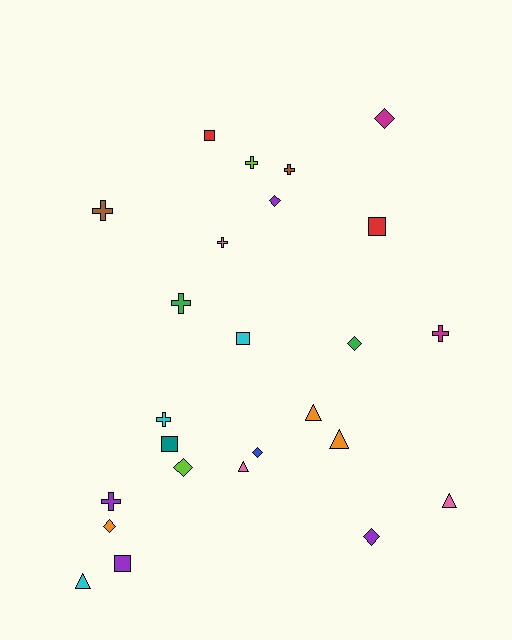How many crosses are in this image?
There are 8 crosses.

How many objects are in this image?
There are 25 objects.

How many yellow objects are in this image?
There are no yellow objects.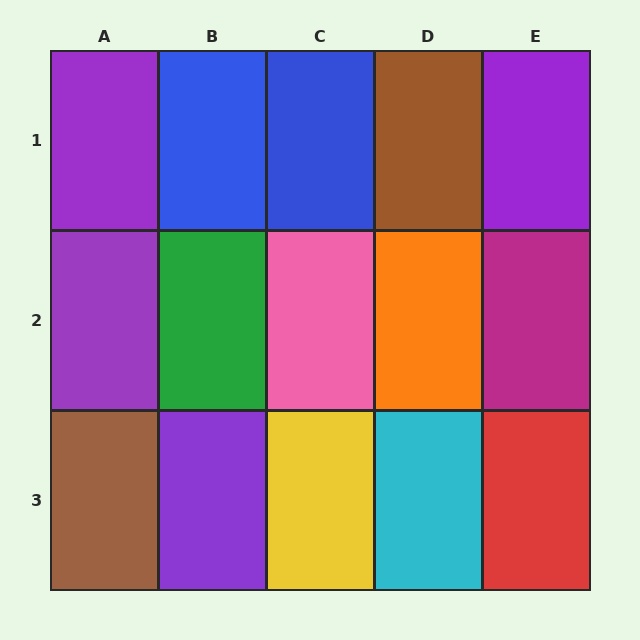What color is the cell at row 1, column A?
Purple.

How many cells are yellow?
1 cell is yellow.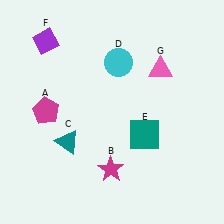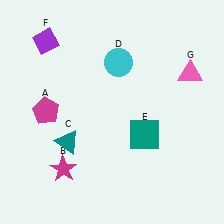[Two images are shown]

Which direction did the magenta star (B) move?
The magenta star (B) moved left.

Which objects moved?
The objects that moved are: the magenta star (B), the pink triangle (G).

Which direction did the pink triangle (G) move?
The pink triangle (G) moved right.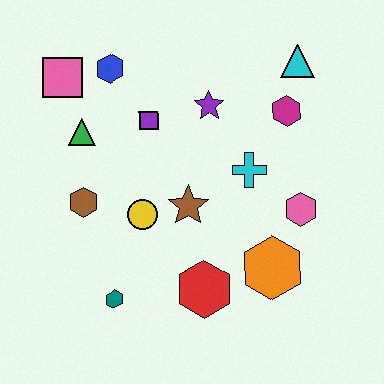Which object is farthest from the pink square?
The orange hexagon is farthest from the pink square.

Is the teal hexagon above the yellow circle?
No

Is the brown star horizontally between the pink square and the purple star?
Yes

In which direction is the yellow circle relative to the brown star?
The yellow circle is to the left of the brown star.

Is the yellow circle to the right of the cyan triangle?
No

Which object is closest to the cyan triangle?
The magenta hexagon is closest to the cyan triangle.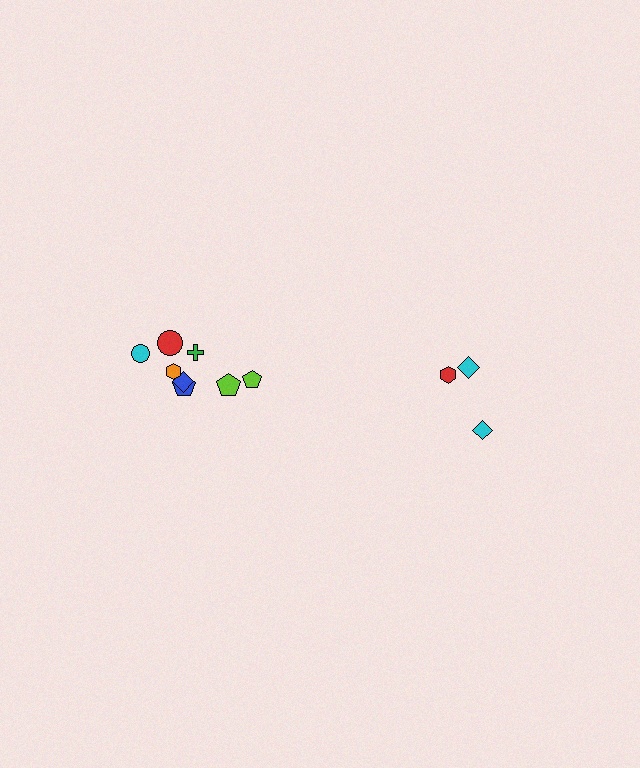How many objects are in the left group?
There are 8 objects.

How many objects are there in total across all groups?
There are 11 objects.